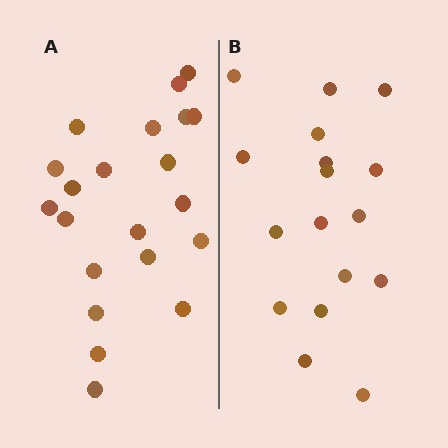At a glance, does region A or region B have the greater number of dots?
Region A (the left region) has more dots.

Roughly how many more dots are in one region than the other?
Region A has about 4 more dots than region B.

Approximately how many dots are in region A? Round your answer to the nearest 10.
About 20 dots. (The exact count is 21, which rounds to 20.)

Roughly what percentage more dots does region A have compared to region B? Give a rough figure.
About 25% more.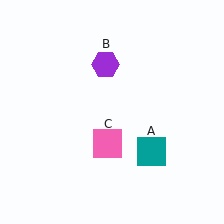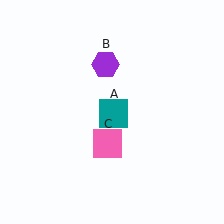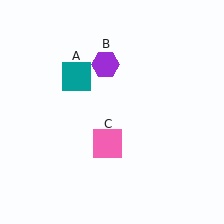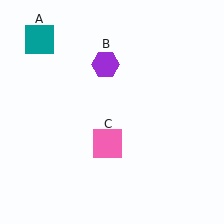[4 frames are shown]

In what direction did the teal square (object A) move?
The teal square (object A) moved up and to the left.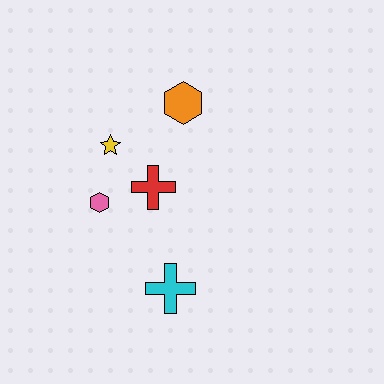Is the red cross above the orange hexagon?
No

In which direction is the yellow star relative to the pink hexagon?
The yellow star is above the pink hexagon.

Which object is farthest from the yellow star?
The cyan cross is farthest from the yellow star.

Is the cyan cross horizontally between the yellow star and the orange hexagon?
Yes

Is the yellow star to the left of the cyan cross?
Yes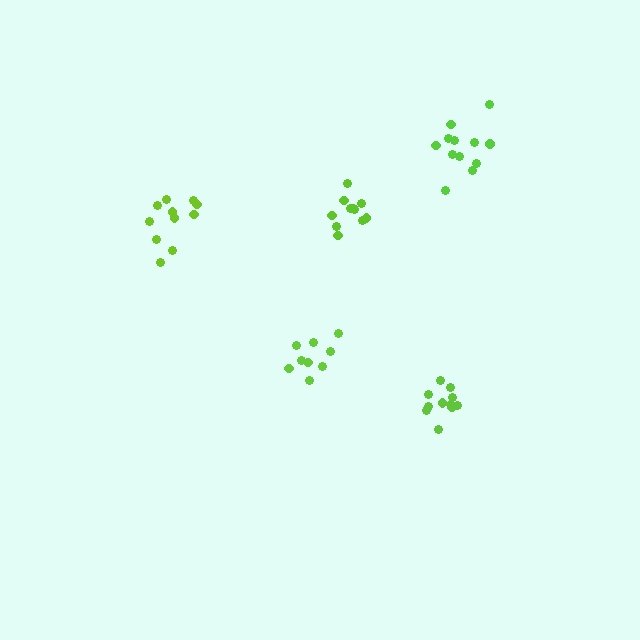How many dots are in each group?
Group 1: 11 dots, Group 2: 11 dots, Group 3: 11 dots, Group 4: 9 dots, Group 5: 12 dots (54 total).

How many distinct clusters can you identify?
There are 5 distinct clusters.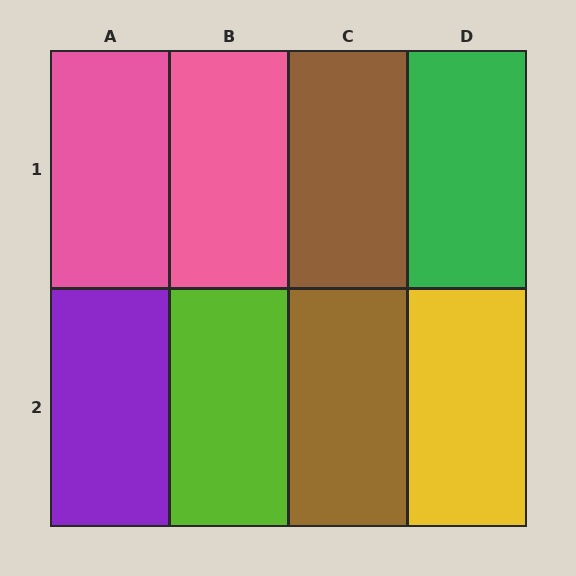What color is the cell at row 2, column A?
Purple.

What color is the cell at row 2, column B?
Lime.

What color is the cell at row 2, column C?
Brown.